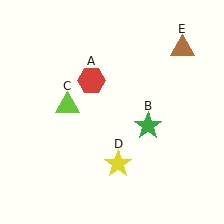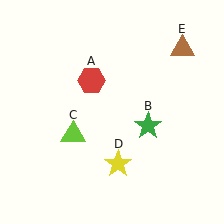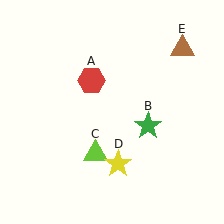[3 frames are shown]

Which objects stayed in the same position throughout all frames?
Red hexagon (object A) and green star (object B) and yellow star (object D) and brown triangle (object E) remained stationary.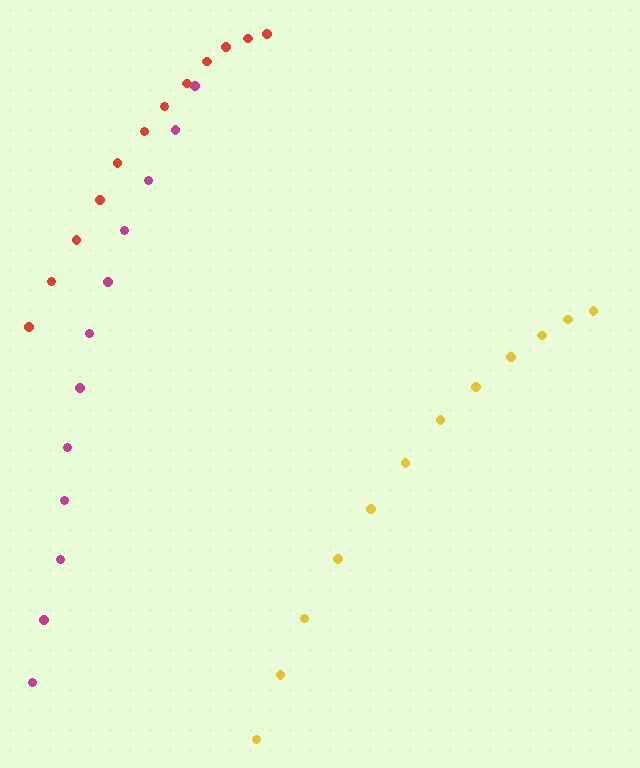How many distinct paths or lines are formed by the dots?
There are 3 distinct paths.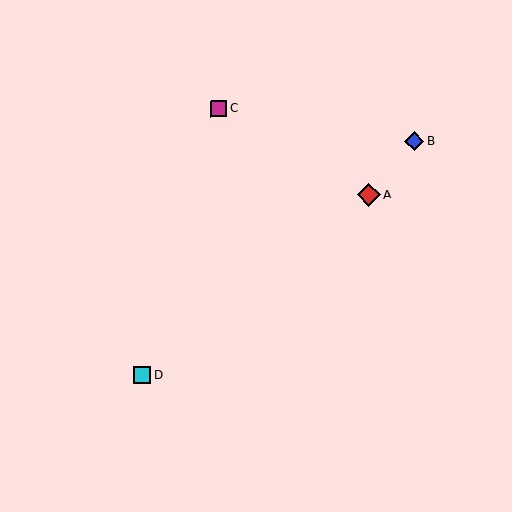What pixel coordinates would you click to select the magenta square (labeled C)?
Click at (219, 109) to select the magenta square C.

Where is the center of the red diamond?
The center of the red diamond is at (369, 194).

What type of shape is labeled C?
Shape C is a magenta square.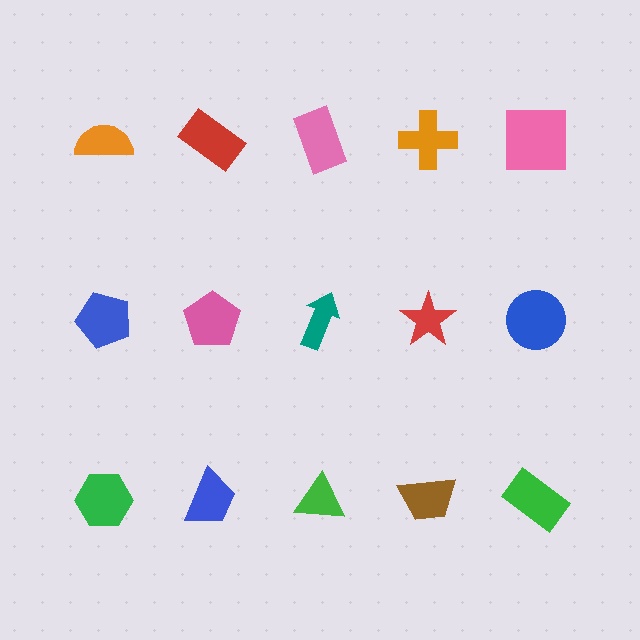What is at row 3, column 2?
A blue trapezoid.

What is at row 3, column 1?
A green hexagon.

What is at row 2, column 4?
A red star.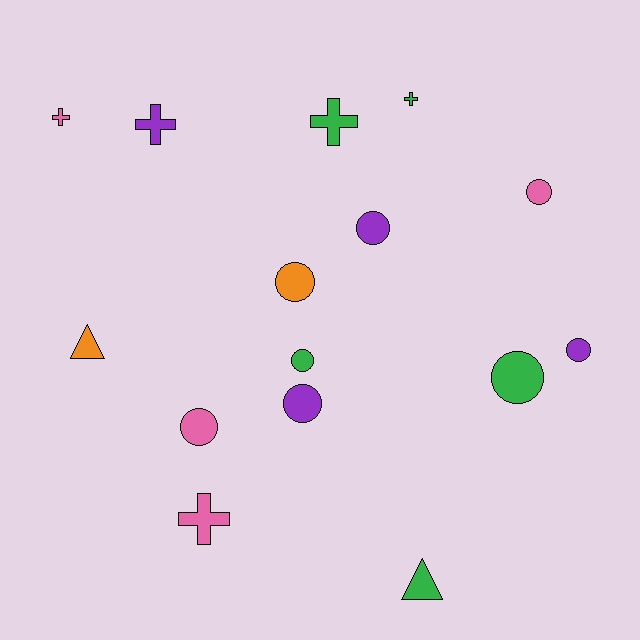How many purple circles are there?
There are 3 purple circles.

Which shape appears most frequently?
Circle, with 8 objects.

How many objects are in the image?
There are 15 objects.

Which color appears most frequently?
Green, with 5 objects.